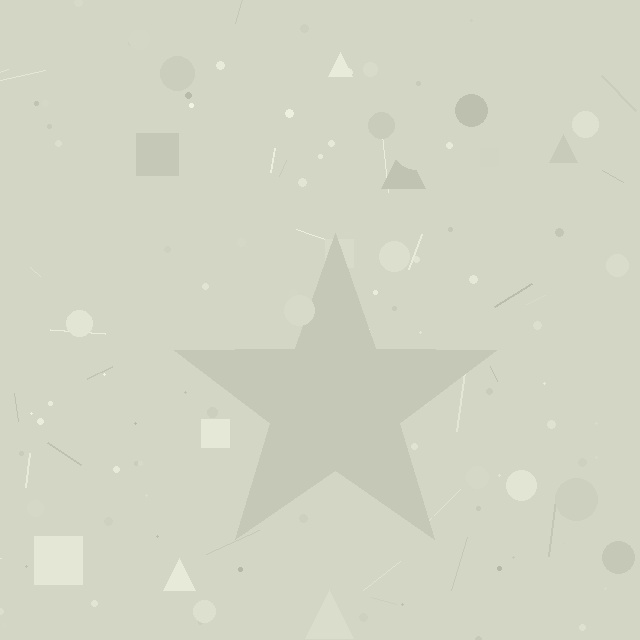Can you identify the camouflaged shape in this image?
The camouflaged shape is a star.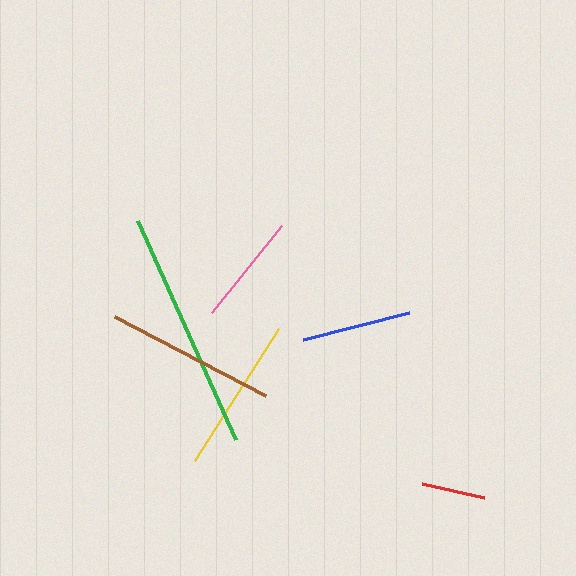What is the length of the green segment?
The green segment is approximately 239 pixels long.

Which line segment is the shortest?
The red line is the shortest at approximately 64 pixels.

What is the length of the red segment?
The red segment is approximately 64 pixels long.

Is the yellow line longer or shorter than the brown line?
The brown line is longer than the yellow line.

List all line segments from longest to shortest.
From longest to shortest: green, brown, yellow, pink, blue, red.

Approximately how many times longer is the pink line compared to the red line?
The pink line is approximately 1.7 times the length of the red line.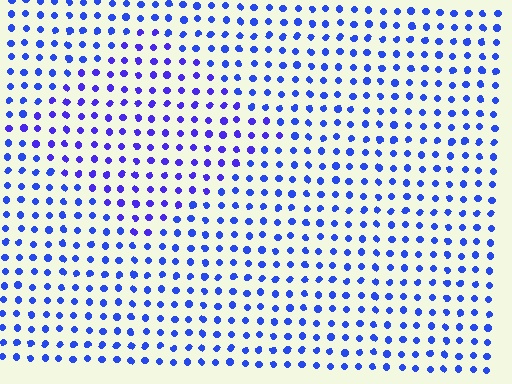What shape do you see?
I see a diamond.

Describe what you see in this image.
The image is filled with small blue elements in a uniform arrangement. A diamond-shaped region is visible where the elements are tinted to a slightly different hue, forming a subtle color boundary.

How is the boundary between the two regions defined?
The boundary is defined purely by a slight shift in hue (about 22 degrees). Spacing, size, and orientation are identical on both sides.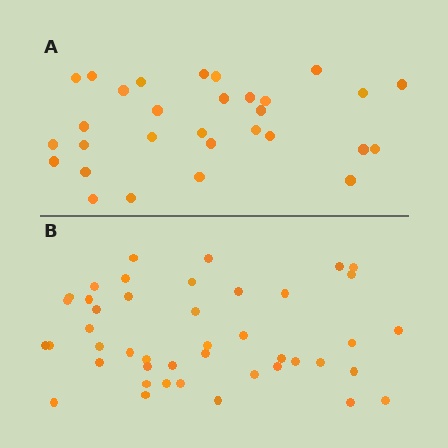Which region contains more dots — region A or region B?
Region B (the bottom region) has more dots.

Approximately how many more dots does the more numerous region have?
Region B has approximately 15 more dots than region A.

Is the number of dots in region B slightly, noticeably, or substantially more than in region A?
Region B has substantially more. The ratio is roughly 1.5 to 1.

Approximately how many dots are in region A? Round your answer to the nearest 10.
About 30 dots.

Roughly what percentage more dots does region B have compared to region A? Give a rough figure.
About 45% more.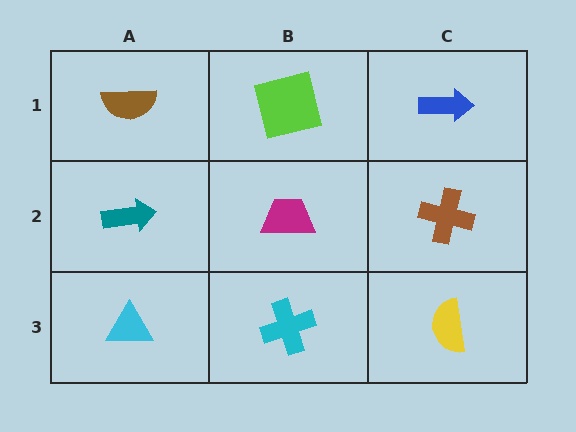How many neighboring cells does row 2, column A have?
3.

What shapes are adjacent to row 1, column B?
A magenta trapezoid (row 2, column B), a brown semicircle (row 1, column A), a blue arrow (row 1, column C).